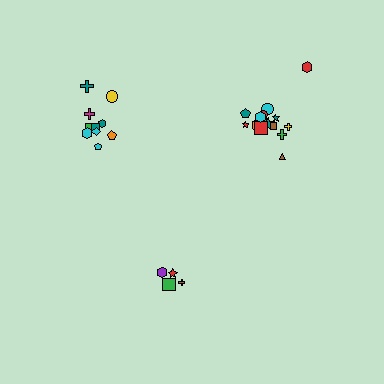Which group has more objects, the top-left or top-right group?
The top-right group.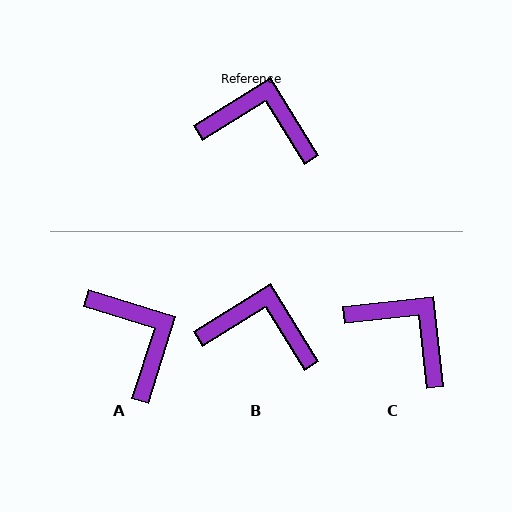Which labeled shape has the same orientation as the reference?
B.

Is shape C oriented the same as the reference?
No, it is off by about 25 degrees.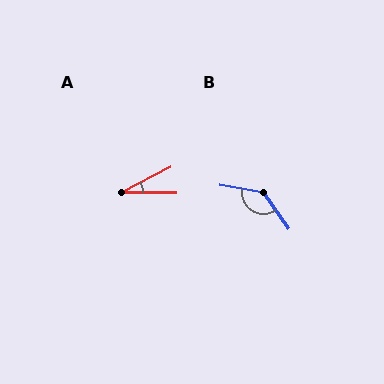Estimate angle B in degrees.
Approximately 135 degrees.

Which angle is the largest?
B, at approximately 135 degrees.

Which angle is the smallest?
A, at approximately 27 degrees.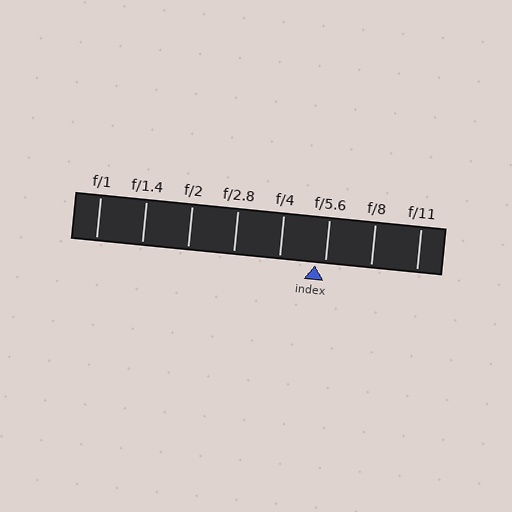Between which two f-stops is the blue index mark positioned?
The index mark is between f/4 and f/5.6.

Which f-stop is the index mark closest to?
The index mark is closest to f/5.6.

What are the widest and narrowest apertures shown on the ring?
The widest aperture shown is f/1 and the narrowest is f/11.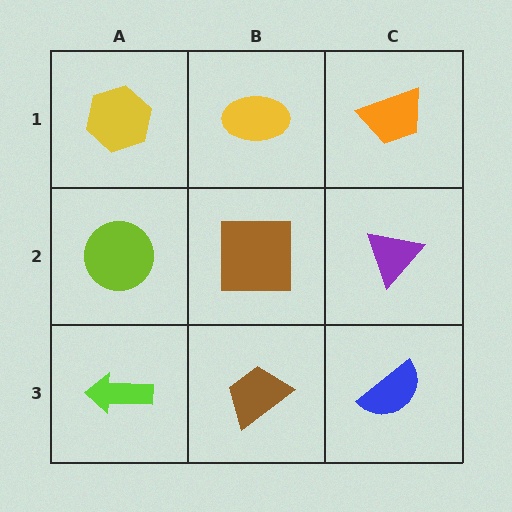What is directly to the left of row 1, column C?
A yellow ellipse.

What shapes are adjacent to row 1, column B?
A brown square (row 2, column B), a yellow hexagon (row 1, column A), an orange trapezoid (row 1, column C).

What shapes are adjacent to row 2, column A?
A yellow hexagon (row 1, column A), a lime arrow (row 3, column A), a brown square (row 2, column B).